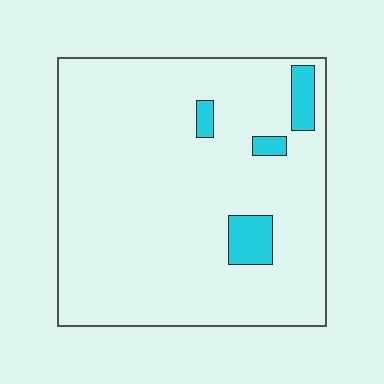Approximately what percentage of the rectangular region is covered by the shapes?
Approximately 5%.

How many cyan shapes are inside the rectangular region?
4.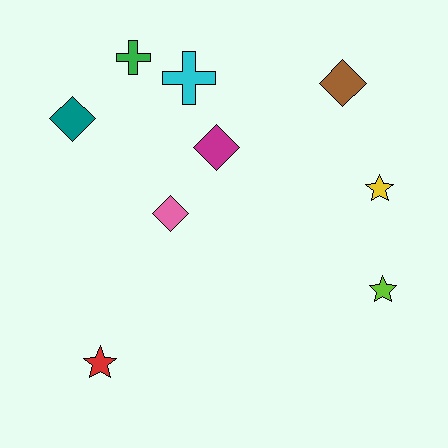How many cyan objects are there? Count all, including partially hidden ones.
There is 1 cyan object.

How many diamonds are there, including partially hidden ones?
There are 4 diamonds.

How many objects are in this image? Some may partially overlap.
There are 9 objects.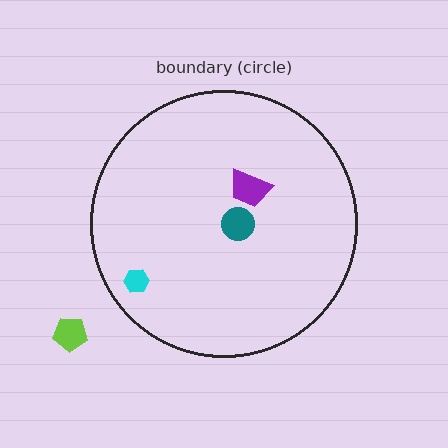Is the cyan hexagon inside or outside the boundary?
Inside.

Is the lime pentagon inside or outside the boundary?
Outside.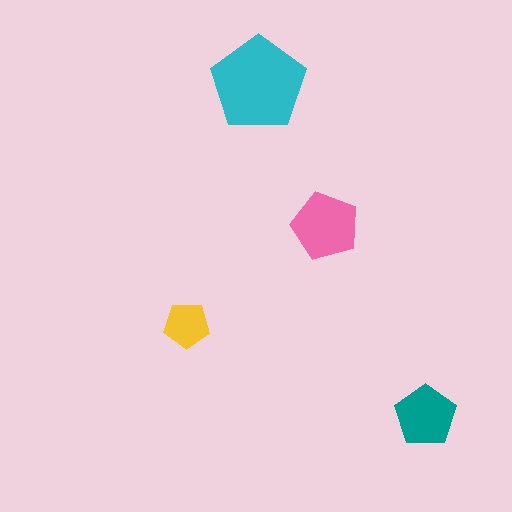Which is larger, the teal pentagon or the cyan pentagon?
The cyan one.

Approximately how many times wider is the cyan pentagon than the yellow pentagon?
About 2 times wider.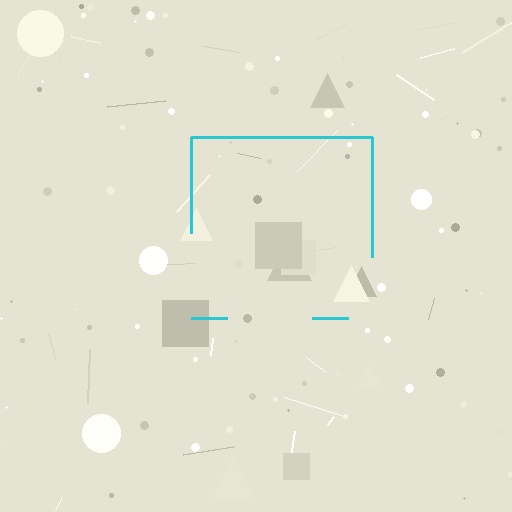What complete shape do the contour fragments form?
The contour fragments form a square.